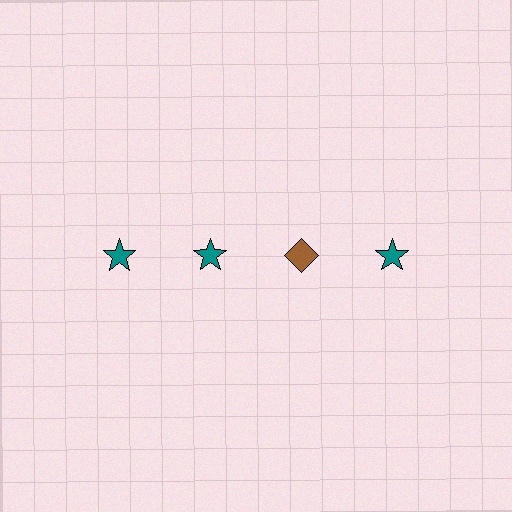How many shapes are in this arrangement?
There are 4 shapes arranged in a grid pattern.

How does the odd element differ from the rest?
It differs in both color (brown instead of teal) and shape (diamond instead of star).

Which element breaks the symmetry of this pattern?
The brown diamond in the top row, center column breaks the symmetry. All other shapes are teal stars.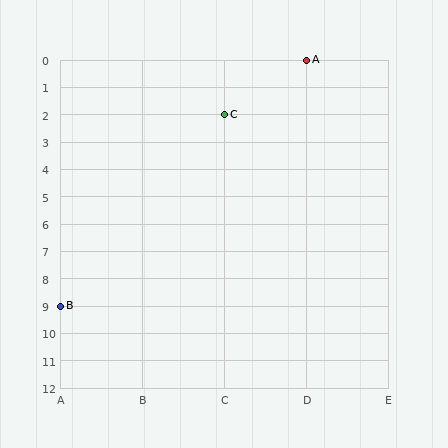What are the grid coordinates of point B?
Point B is at grid coordinates (A, 9).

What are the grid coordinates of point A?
Point A is at grid coordinates (D, 0).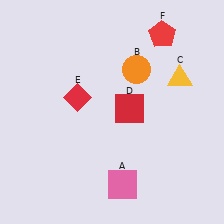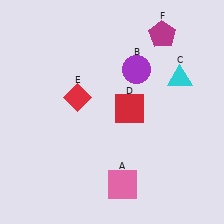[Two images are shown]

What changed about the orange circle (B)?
In Image 1, B is orange. In Image 2, it changed to purple.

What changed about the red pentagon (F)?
In Image 1, F is red. In Image 2, it changed to magenta.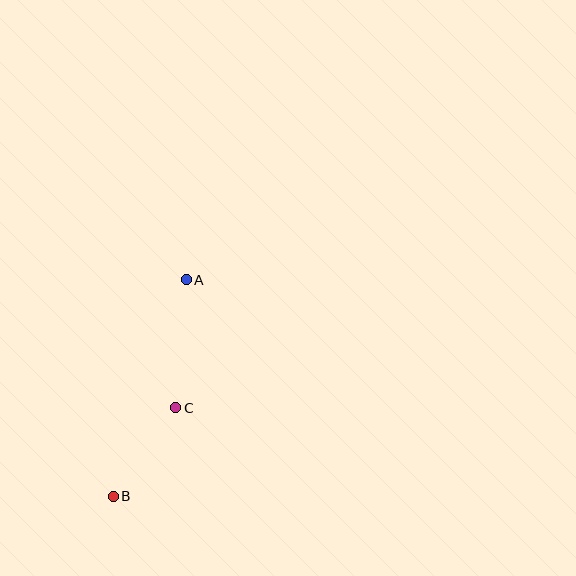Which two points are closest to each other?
Points B and C are closest to each other.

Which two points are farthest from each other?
Points A and B are farthest from each other.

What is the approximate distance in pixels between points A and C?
The distance between A and C is approximately 128 pixels.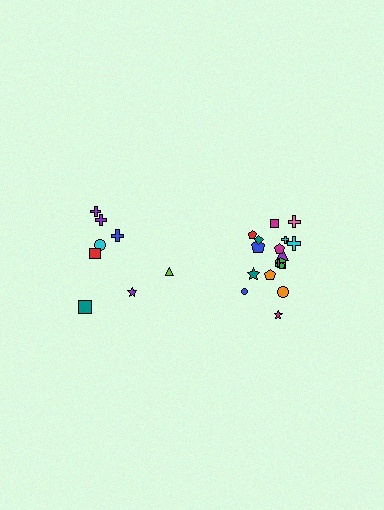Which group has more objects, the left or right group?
The right group.